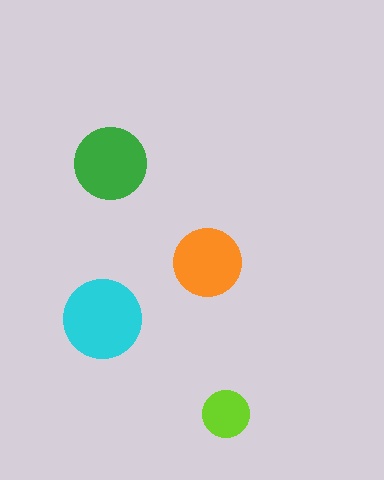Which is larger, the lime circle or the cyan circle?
The cyan one.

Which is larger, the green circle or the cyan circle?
The cyan one.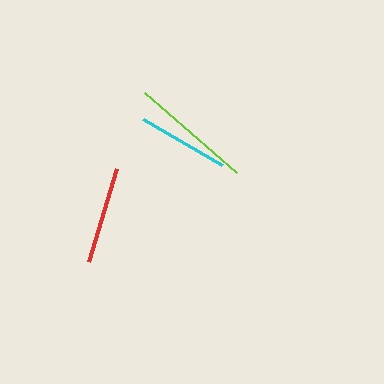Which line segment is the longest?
The lime line is the longest at approximately 122 pixels.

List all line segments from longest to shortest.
From longest to shortest: lime, red, cyan.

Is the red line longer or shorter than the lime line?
The lime line is longer than the red line.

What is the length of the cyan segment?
The cyan segment is approximately 92 pixels long.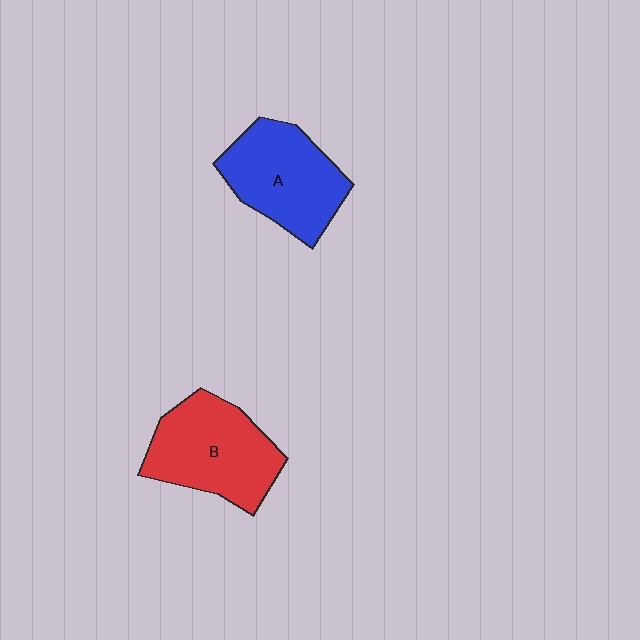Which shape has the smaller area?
Shape A (blue).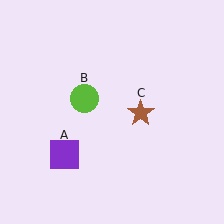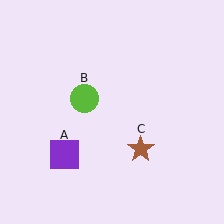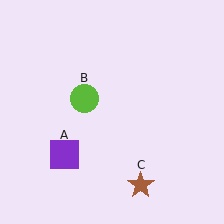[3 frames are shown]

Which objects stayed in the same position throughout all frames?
Purple square (object A) and lime circle (object B) remained stationary.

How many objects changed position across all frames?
1 object changed position: brown star (object C).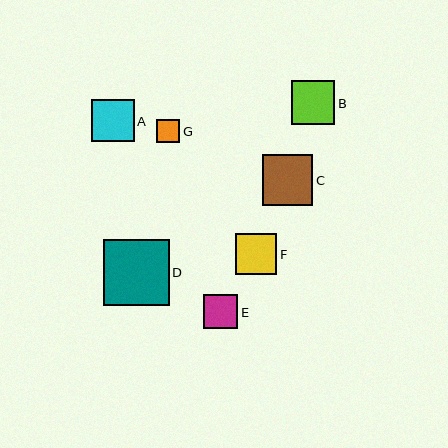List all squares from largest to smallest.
From largest to smallest: D, C, B, A, F, E, G.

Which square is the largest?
Square D is the largest with a size of approximately 66 pixels.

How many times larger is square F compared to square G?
Square F is approximately 1.8 times the size of square G.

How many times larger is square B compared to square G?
Square B is approximately 1.9 times the size of square G.